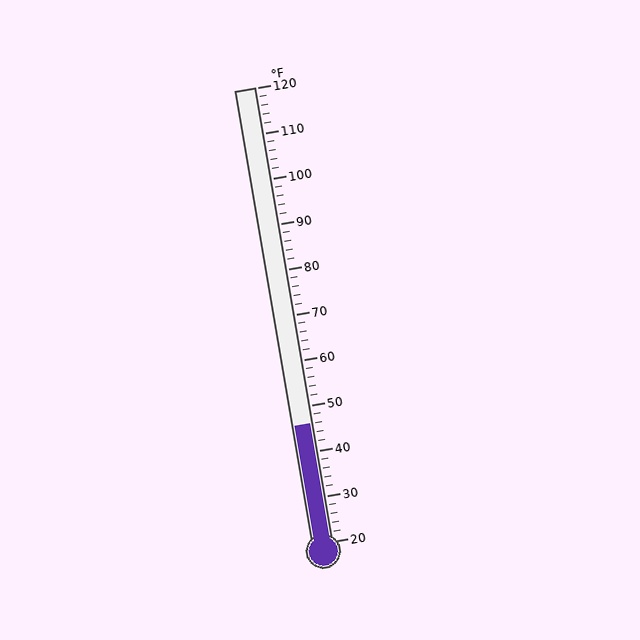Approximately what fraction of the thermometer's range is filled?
The thermometer is filled to approximately 25% of its range.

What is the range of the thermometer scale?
The thermometer scale ranges from 20°F to 120°F.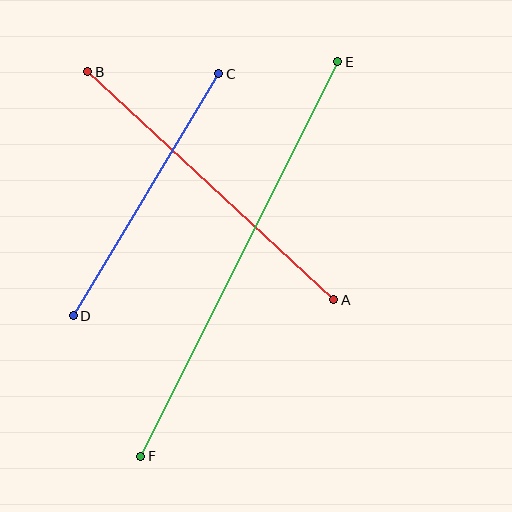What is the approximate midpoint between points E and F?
The midpoint is at approximately (239, 259) pixels.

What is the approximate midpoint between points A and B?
The midpoint is at approximately (211, 186) pixels.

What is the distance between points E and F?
The distance is approximately 441 pixels.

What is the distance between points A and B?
The distance is approximately 335 pixels.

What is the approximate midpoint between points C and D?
The midpoint is at approximately (146, 195) pixels.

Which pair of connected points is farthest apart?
Points E and F are farthest apart.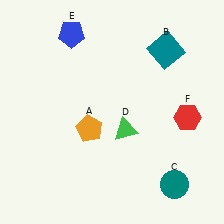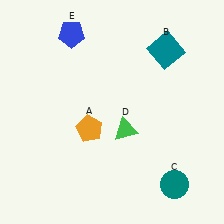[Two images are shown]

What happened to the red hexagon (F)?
The red hexagon (F) was removed in Image 2. It was in the bottom-right area of Image 1.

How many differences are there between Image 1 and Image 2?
There is 1 difference between the two images.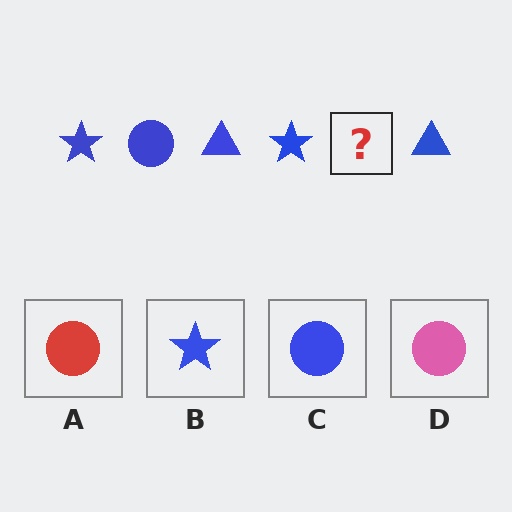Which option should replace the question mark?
Option C.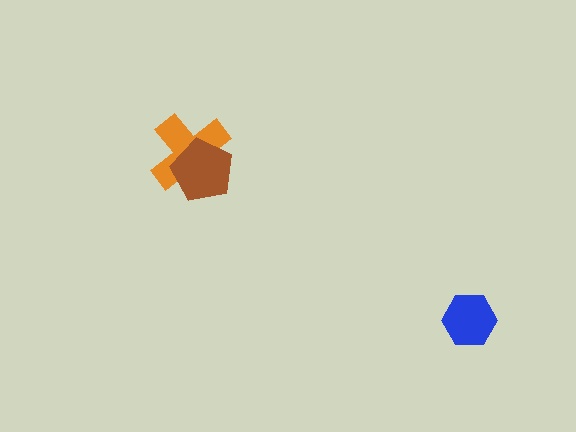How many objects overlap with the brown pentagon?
1 object overlaps with the brown pentagon.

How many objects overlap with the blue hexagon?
0 objects overlap with the blue hexagon.